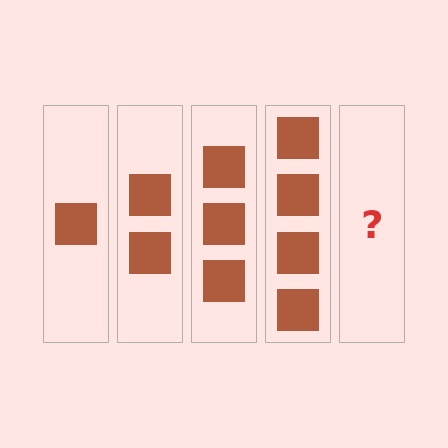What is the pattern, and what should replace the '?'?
The pattern is that each step adds one more square. The '?' should be 5 squares.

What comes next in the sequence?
The next element should be 5 squares.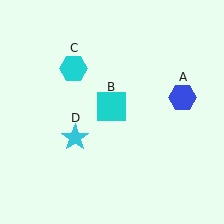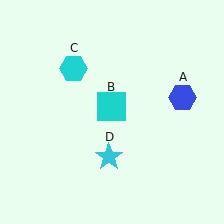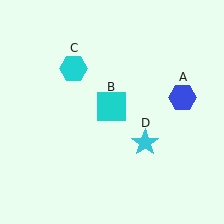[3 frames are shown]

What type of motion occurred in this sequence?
The cyan star (object D) rotated counterclockwise around the center of the scene.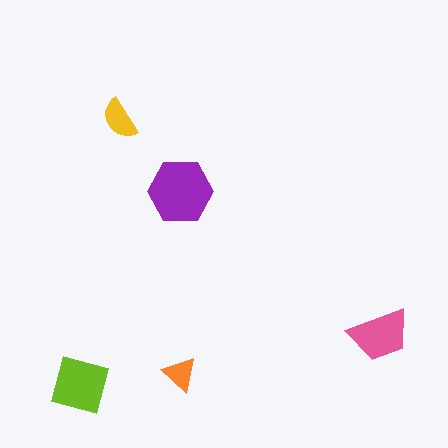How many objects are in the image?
There are 5 objects in the image.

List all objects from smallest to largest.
The orange triangle, the yellow semicircle, the pink trapezoid, the lime square, the purple hexagon.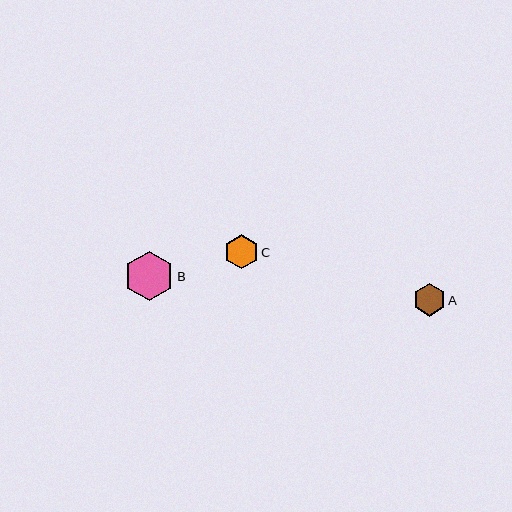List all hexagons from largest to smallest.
From largest to smallest: B, C, A.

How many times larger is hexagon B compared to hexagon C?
Hexagon B is approximately 1.4 times the size of hexagon C.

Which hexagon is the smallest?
Hexagon A is the smallest with a size of approximately 32 pixels.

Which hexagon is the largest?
Hexagon B is the largest with a size of approximately 49 pixels.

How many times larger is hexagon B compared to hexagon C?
Hexagon B is approximately 1.4 times the size of hexagon C.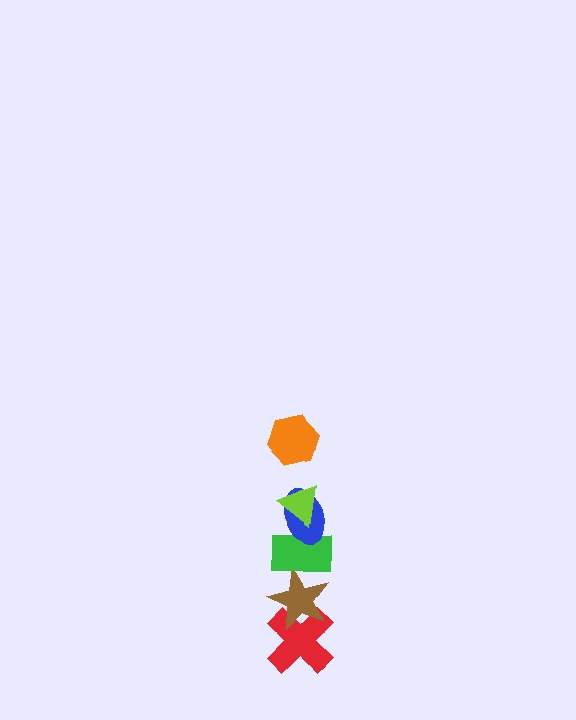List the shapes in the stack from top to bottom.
From top to bottom: the orange hexagon, the lime triangle, the blue ellipse, the green rectangle, the brown star, the red cross.